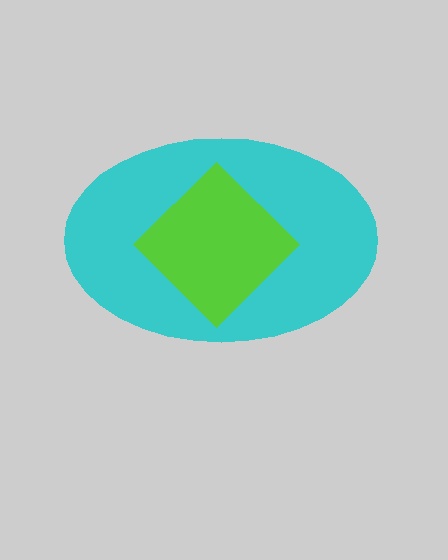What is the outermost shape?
The cyan ellipse.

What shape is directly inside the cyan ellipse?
The lime diamond.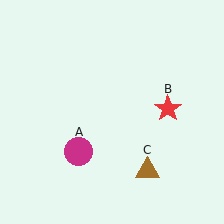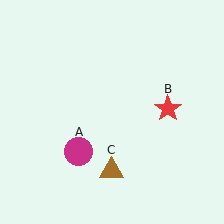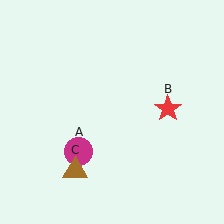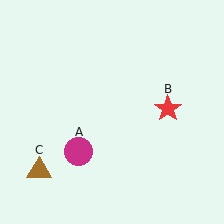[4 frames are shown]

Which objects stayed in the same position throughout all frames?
Magenta circle (object A) and red star (object B) remained stationary.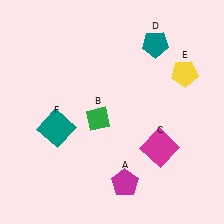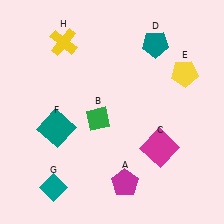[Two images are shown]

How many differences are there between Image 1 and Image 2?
There are 2 differences between the two images.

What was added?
A teal diamond (G), a yellow cross (H) were added in Image 2.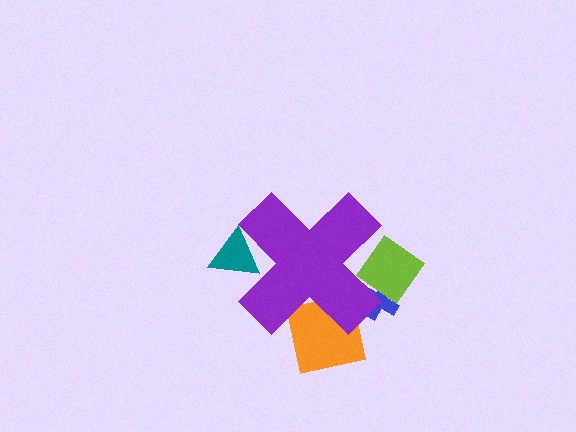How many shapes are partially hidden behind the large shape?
4 shapes are partially hidden.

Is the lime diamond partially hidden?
Yes, the lime diamond is partially hidden behind the purple cross.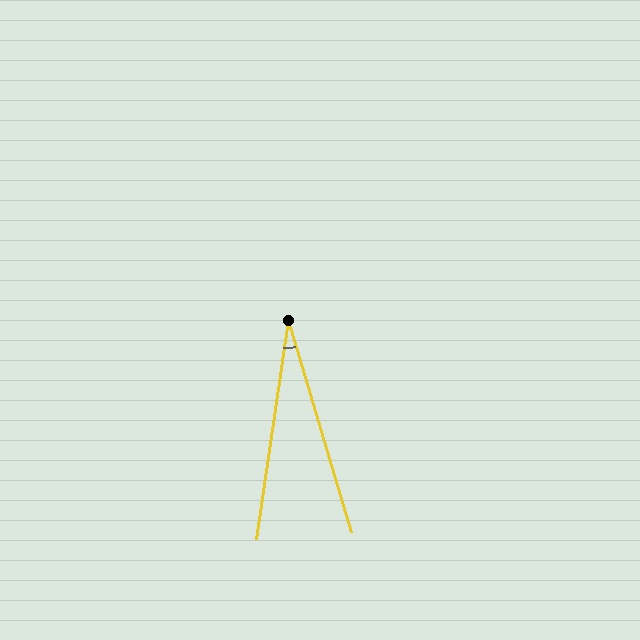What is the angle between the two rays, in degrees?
Approximately 25 degrees.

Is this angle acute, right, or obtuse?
It is acute.